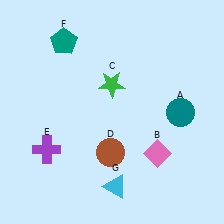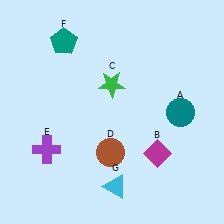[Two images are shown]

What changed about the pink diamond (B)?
In Image 1, B is pink. In Image 2, it changed to magenta.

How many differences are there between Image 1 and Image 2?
There is 1 difference between the two images.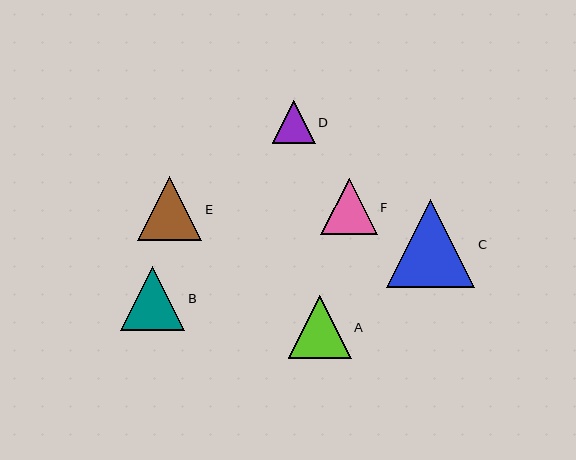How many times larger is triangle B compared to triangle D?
Triangle B is approximately 1.5 times the size of triangle D.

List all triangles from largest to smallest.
From largest to smallest: C, E, B, A, F, D.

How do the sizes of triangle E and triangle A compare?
Triangle E and triangle A are approximately the same size.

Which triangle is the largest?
Triangle C is the largest with a size of approximately 88 pixels.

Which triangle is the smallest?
Triangle D is the smallest with a size of approximately 43 pixels.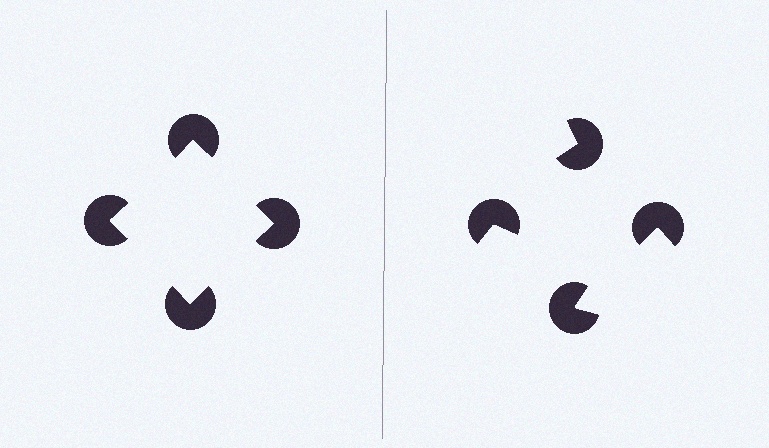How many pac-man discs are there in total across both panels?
8 — 4 on each side.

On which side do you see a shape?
An illusory square appears on the left side. On the right side the wedge cuts are rotated, so no coherent shape forms.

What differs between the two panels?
The pac-man discs are positioned identically on both sides; only the wedge orientations differ. On the left they align to a square; on the right they are misaligned.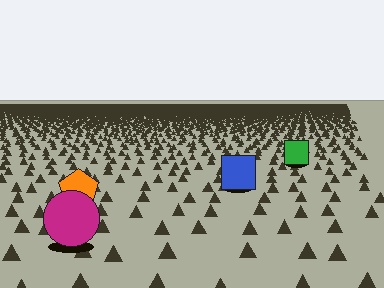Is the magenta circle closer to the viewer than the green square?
Yes. The magenta circle is closer — you can tell from the texture gradient: the ground texture is coarser near it.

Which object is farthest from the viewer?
The green square is farthest from the viewer. It appears smaller and the ground texture around it is denser.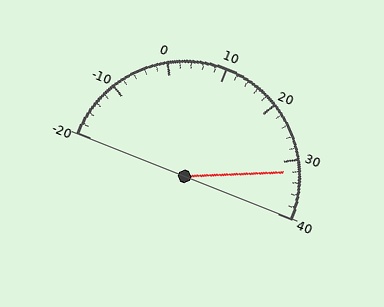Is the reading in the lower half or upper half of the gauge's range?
The reading is in the upper half of the range (-20 to 40).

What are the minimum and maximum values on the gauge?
The gauge ranges from -20 to 40.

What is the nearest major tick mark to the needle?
The nearest major tick mark is 30.